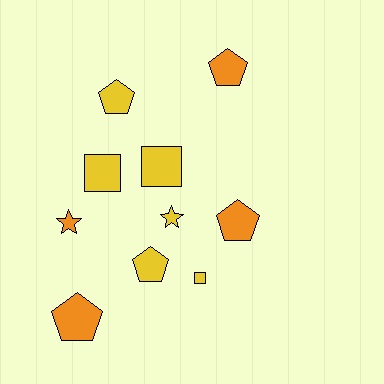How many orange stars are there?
There is 1 orange star.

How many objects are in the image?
There are 10 objects.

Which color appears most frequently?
Yellow, with 6 objects.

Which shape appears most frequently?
Pentagon, with 5 objects.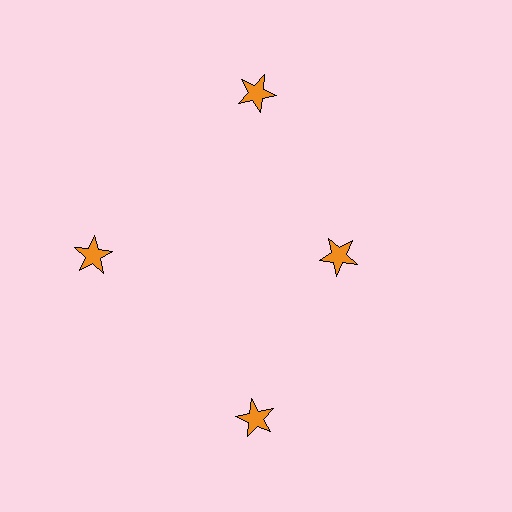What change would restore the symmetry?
The symmetry would be restored by moving it outward, back onto the ring so that all 4 stars sit at equal angles and equal distance from the center.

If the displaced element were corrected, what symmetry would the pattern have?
It would have 4-fold rotational symmetry — the pattern would map onto itself every 90 degrees.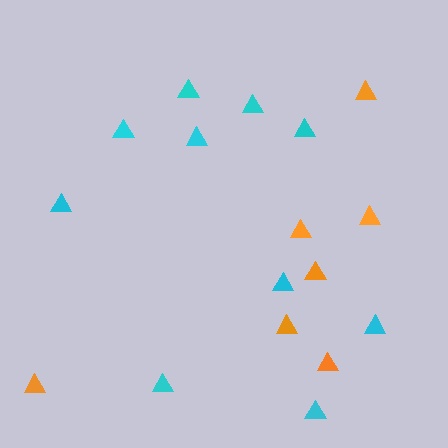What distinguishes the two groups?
There are 2 groups: one group of orange triangles (7) and one group of cyan triangles (10).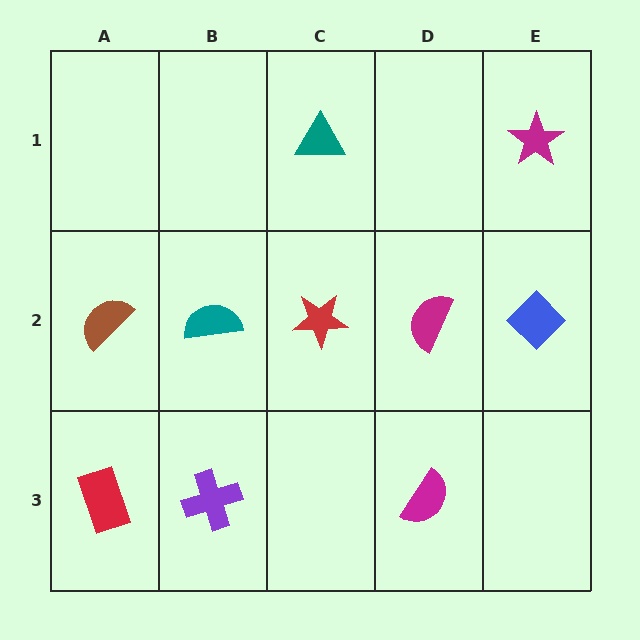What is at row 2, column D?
A magenta semicircle.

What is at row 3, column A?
A red rectangle.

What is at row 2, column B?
A teal semicircle.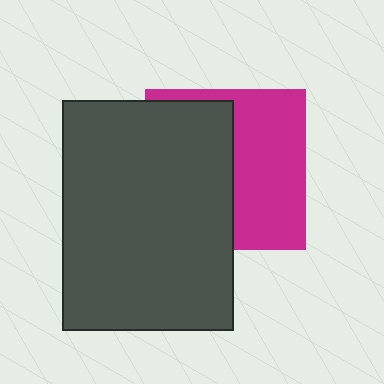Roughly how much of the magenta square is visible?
About half of it is visible (roughly 48%).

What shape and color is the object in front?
The object in front is a dark gray rectangle.